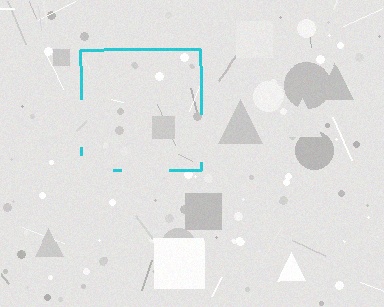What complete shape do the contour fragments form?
The contour fragments form a square.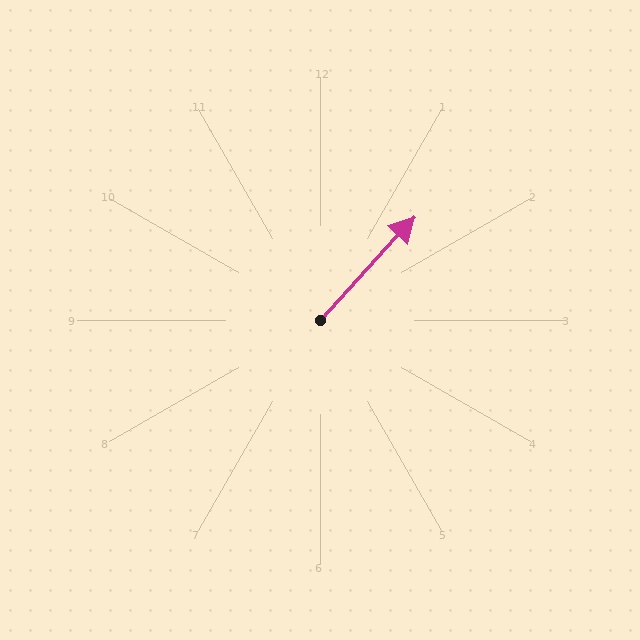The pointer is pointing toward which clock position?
Roughly 1 o'clock.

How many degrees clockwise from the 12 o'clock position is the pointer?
Approximately 42 degrees.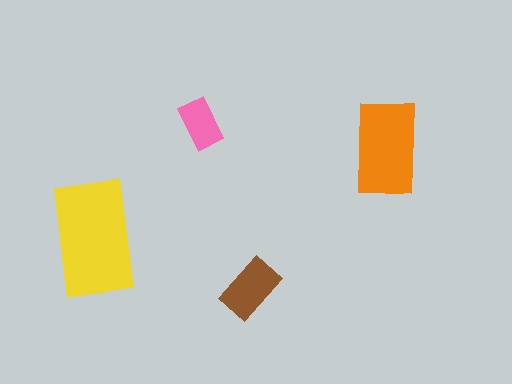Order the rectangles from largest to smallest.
the yellow one, the orange one, the brown one, the pink one.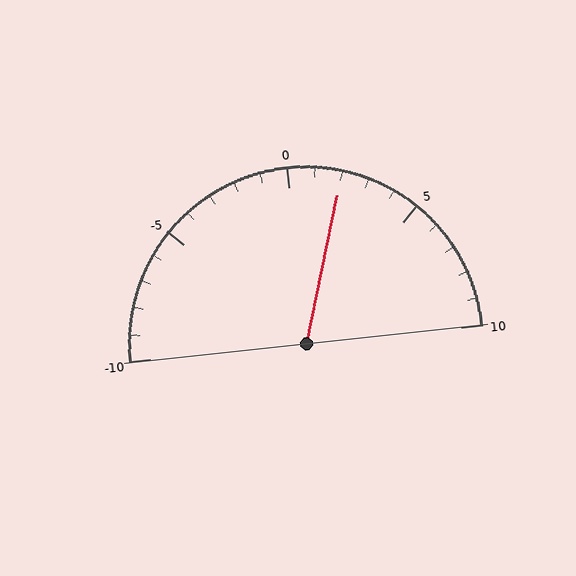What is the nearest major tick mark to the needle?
The nearest major tick mark is 0.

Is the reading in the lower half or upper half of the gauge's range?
The reading is in the upper half of the range (-10 to 10).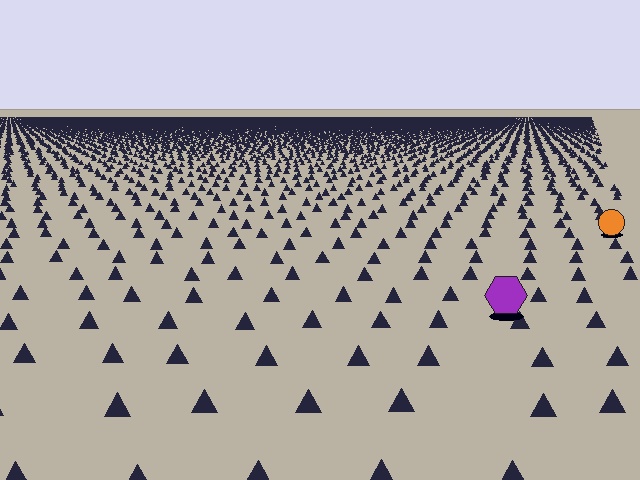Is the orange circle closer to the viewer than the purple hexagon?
No. The purple hexagon is closer — you can tell from the texture gradient: the ground texture is coarser near it.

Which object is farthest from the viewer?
The orange circle is farthest from the viewer. It appears smaller and the ground texture around it is denser.